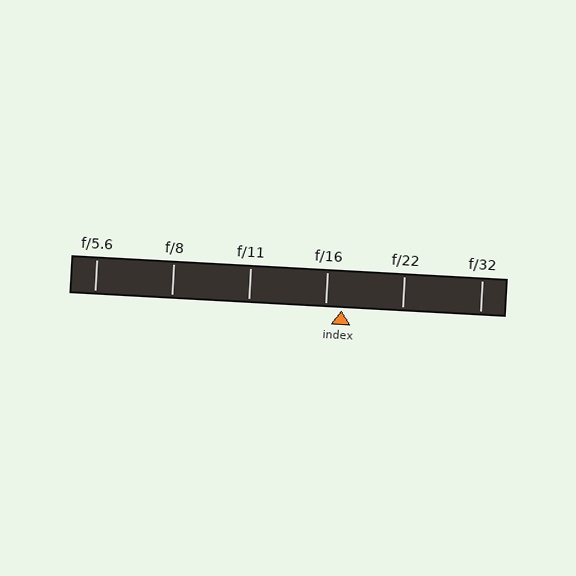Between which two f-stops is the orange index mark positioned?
The index mark is between f/16 and f/22.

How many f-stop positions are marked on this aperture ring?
There are 6 f-stop positions marked.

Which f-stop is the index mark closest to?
The index mark is closest to f/16.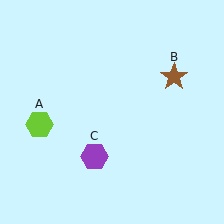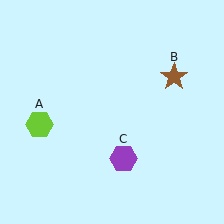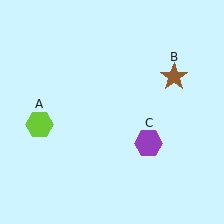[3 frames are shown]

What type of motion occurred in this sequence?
The purple hexagon (object C) rotated counterclockwise around the center of the scene.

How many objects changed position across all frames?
1 object changed position: purple hexagon (object C).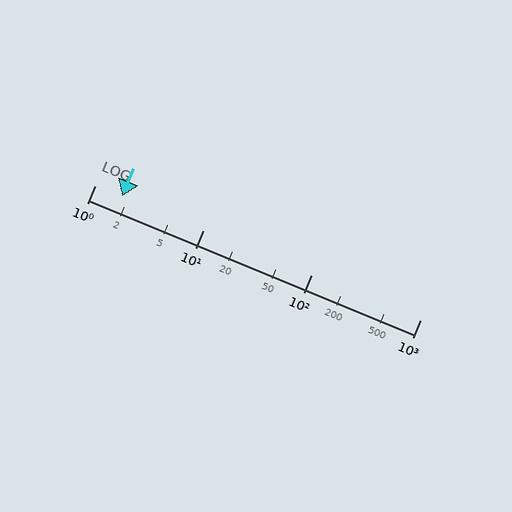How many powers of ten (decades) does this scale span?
The scale spans 3 decades, from 1 to 1000.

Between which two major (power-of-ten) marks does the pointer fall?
The pointer is between 1 and 10.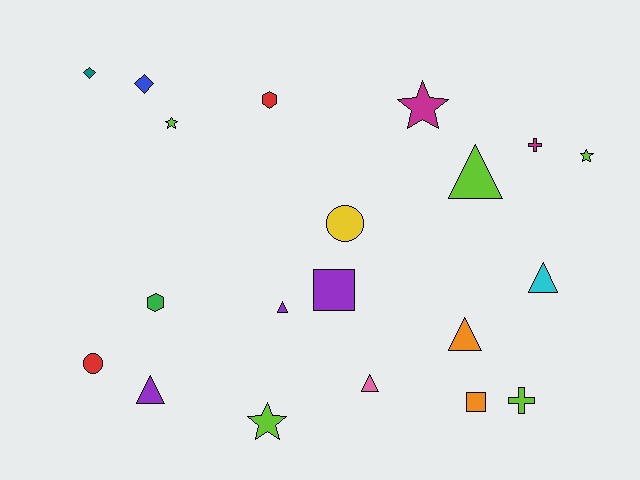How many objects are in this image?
There are 20 objects.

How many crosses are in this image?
There are 2 crosses.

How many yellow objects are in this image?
There is 1 yellow object.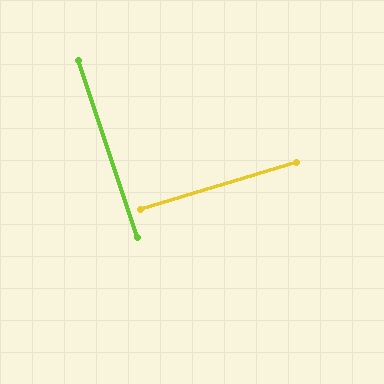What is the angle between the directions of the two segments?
Approximately 88 degrees.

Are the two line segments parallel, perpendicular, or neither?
Perpendicular — they meet at approximately 88°.